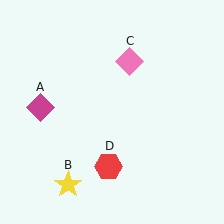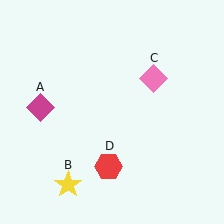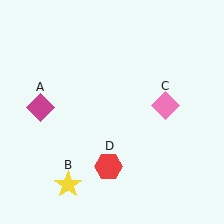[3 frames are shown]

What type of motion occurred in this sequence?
The pink diamond (object C) rotated clockwise around the center of the scene.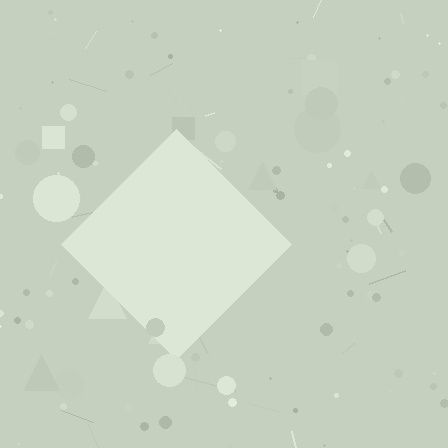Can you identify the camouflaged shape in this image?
The camouflaged shape is a diamond.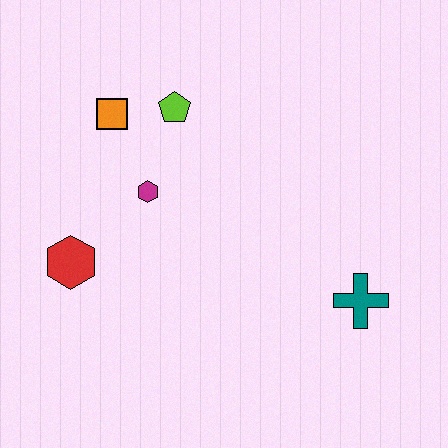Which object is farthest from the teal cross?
The orange square is farthest from the teal cross.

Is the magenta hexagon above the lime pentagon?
No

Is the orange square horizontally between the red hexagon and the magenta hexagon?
Yes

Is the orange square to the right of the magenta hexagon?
No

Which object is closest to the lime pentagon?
The orange square is closest to the lime pentagon.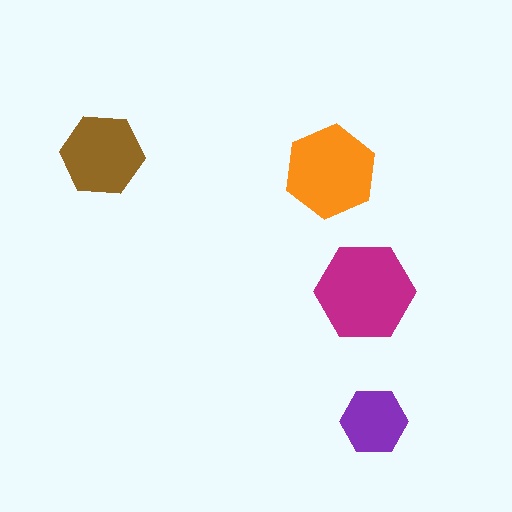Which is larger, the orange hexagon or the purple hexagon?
The orange one.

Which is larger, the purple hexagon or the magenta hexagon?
The magenta one.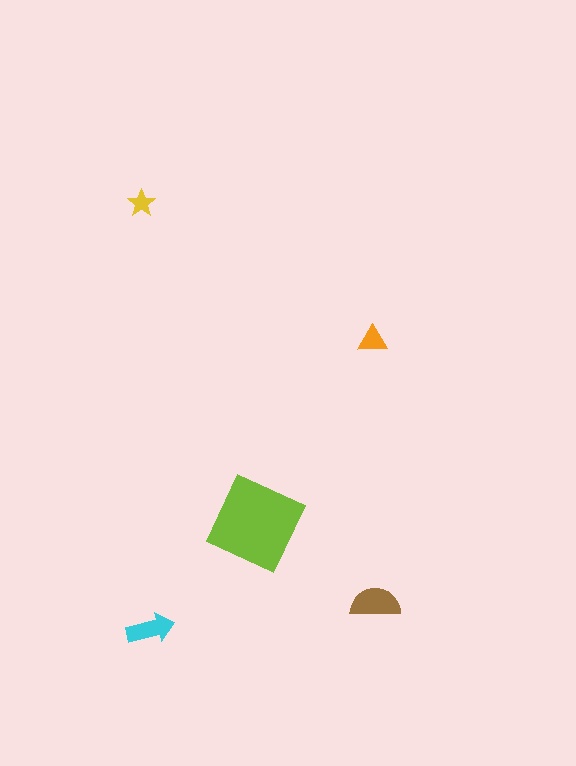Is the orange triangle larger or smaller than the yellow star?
Larger.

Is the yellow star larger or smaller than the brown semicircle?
Smaller.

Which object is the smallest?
The yellow star.